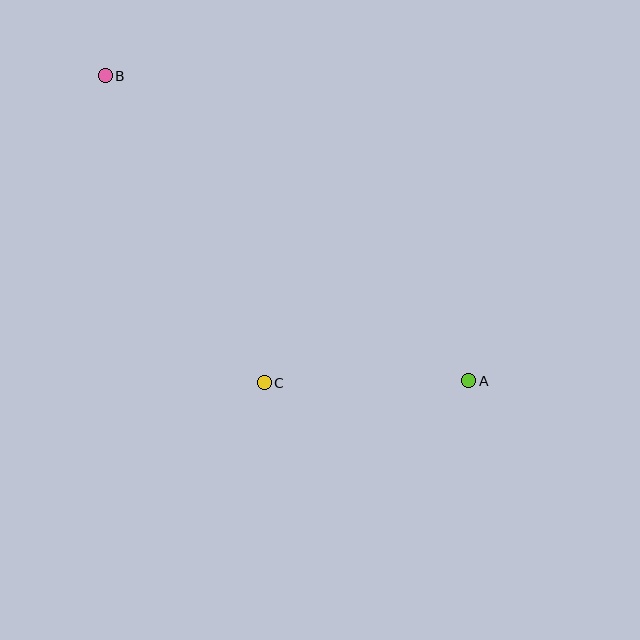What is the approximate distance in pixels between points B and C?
The distance between B and C is approximately 346 pixels.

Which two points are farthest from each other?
Points A and B are farthest from each other.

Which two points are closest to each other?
Points A and C are closest to each other.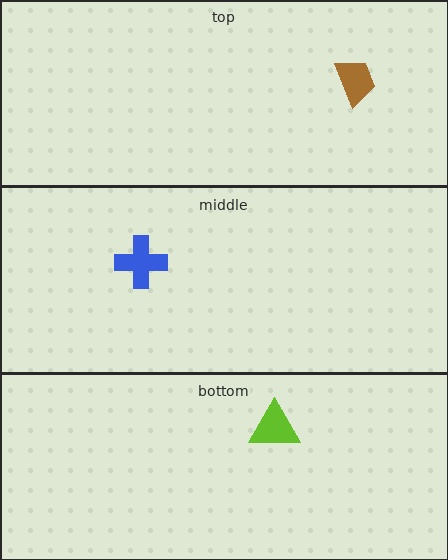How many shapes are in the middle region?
1.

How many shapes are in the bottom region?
1.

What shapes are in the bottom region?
The lime triangle.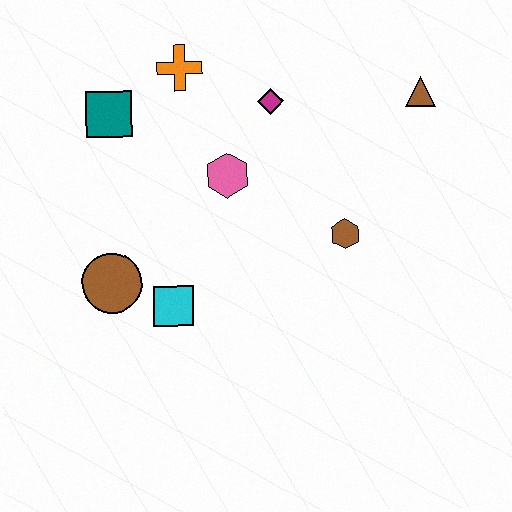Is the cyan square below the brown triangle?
Yes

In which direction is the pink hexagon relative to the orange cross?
The pink hexagon is below the orange cross.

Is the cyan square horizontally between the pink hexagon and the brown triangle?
No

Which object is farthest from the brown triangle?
The brown circle is farthest from the brown triangle.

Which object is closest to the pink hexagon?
The magenta diamond is closest to the pink hexagon.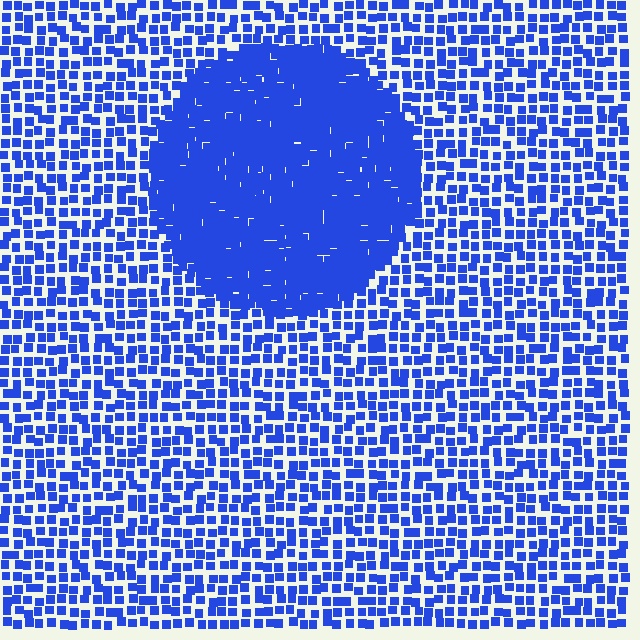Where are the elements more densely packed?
The elements are more densely packed inside the circle boundary.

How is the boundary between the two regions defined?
The boundary is defined by a change in element density (approximately 2.3x ratio). All elements are the same color, size, and shape.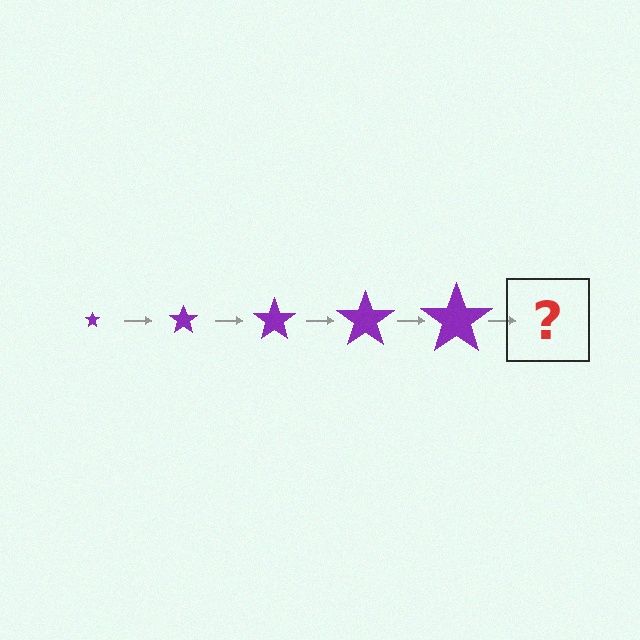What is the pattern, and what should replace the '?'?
The pattern is that the star gets progressively larger each step. The '?' should be a purple star, larger than the previous one.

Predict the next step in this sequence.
The next step is a purple star, larger than the previous one.